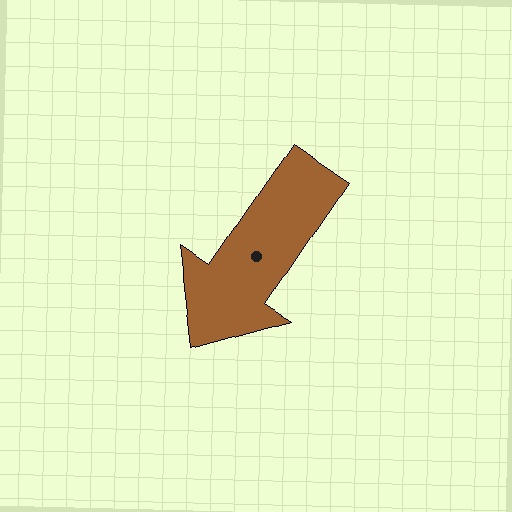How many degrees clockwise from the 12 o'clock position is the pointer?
Approximately 214 degrees.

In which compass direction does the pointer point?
Southwest.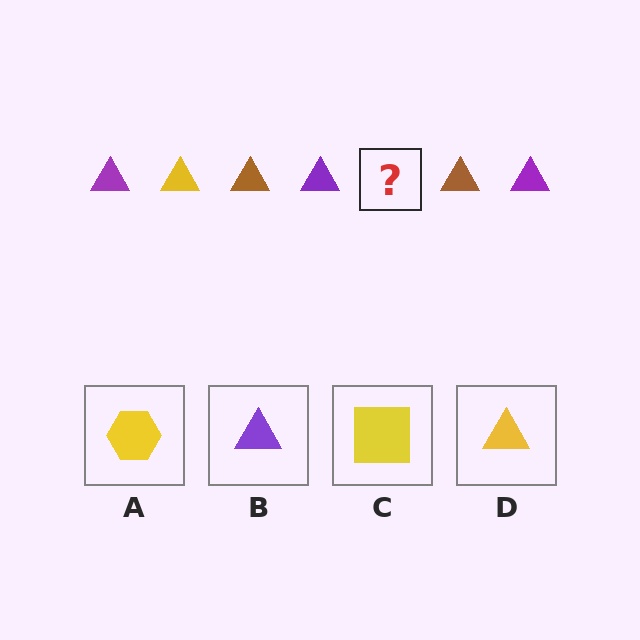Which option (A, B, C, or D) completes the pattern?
D.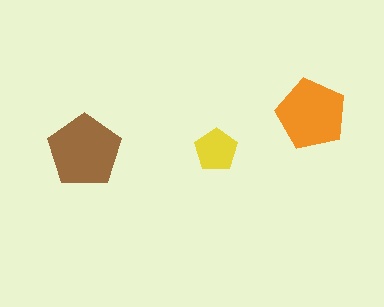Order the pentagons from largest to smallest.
the brown one, the orange one, the yellow one.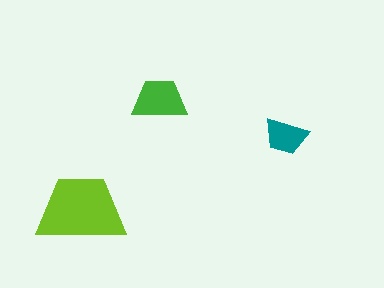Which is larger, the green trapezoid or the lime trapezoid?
The lime one.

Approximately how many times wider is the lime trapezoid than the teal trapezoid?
About 2 times wider.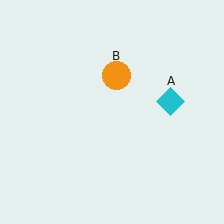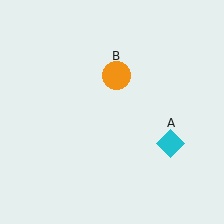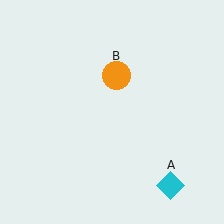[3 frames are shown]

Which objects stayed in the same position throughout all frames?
Orange circle (object B) remained stationary.